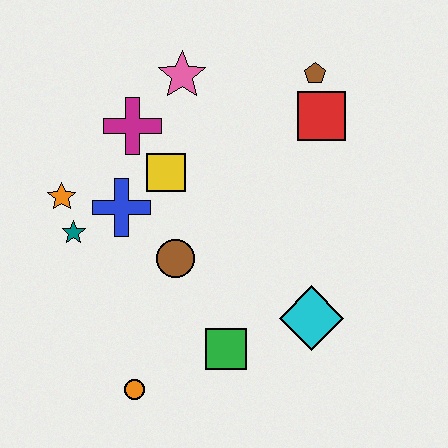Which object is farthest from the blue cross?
The brown pentagon is farthest from the blue cross.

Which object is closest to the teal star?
The orange star is closest to the teal star.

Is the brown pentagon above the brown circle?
Yes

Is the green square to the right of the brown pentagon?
No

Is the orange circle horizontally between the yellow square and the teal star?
Yes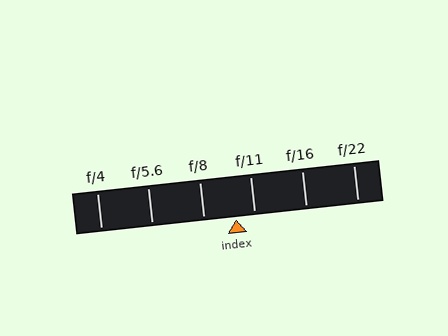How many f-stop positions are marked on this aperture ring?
There are 6 f-stop positions marked.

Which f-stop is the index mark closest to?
The index mark is closest to f/11.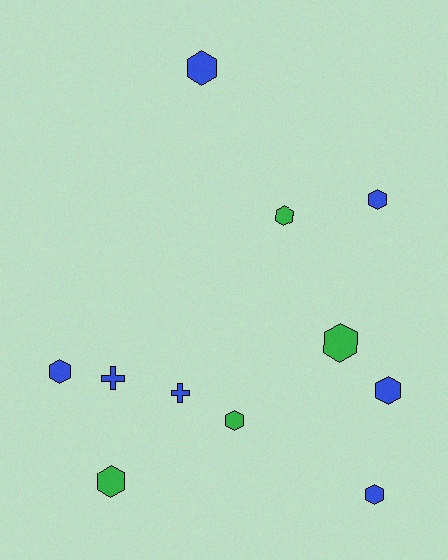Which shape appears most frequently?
Hexagon, with 9 objects.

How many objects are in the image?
There are 11 objects.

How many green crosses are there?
There are no green crosses.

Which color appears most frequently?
Blue, with 7 objects.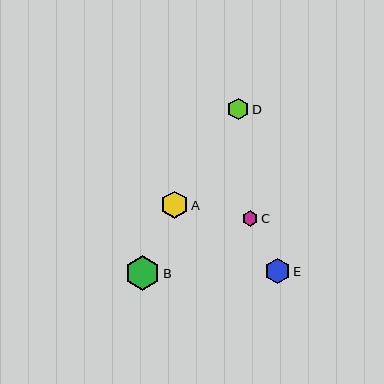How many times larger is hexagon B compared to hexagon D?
Hexagon B is approximately 1.6 times the size of hexagon D.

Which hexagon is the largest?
Hexagon B is the largest with a size of approximately 35 pixels.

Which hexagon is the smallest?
Hexagon C is the smallest with a size of approximately 15 pixels.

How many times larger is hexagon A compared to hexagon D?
Hexagon A is approximately 1.3 times the size of hexagon D.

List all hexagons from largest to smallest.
From largest to smallest: B, A, E, D, C.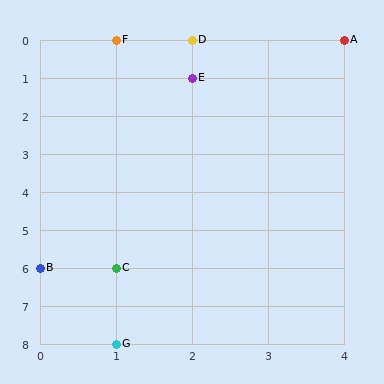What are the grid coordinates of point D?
Point D is at grid coordinates (2, 0).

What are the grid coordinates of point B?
Point B is at grid coordinates (0, 6).